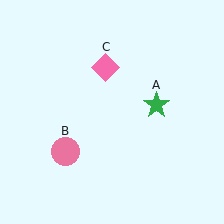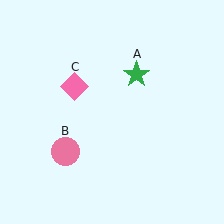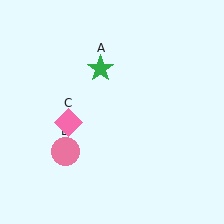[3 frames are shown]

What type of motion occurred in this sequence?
The green star (object A), pink diamond (object C) rotated counterclockwise around the center of the scene.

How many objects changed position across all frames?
2 objects changed position: green star (object A), pink diamond (object C).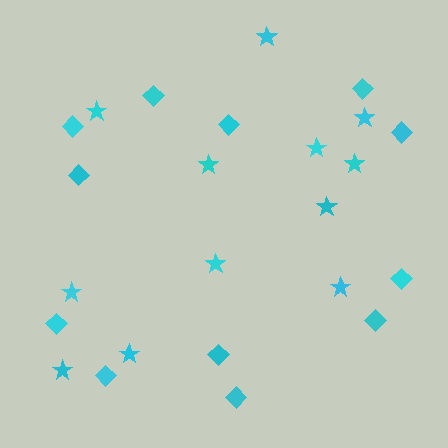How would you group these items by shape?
There are 2 groups: one group of diamonds (12) and one group of stars (12).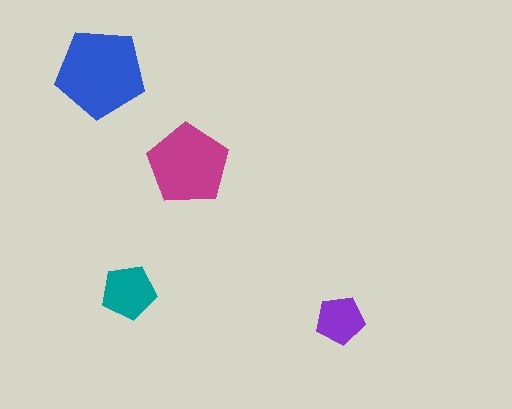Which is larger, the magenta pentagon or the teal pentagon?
The magenta one.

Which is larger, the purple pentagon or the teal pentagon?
The teal one.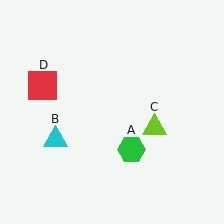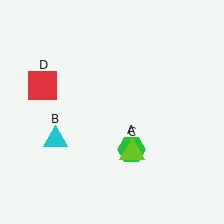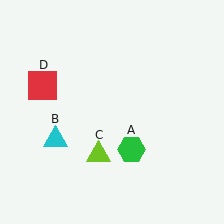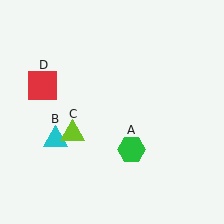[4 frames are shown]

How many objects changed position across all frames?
1 object changed position: lime triangle (object C).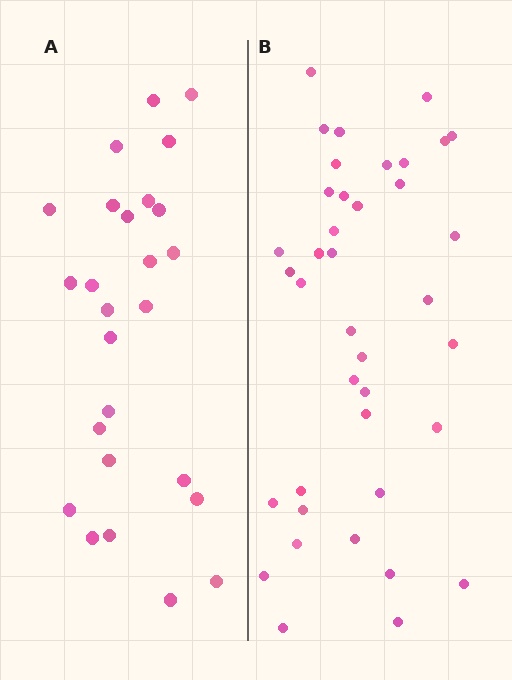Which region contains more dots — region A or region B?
Region B (the right region) has more dots.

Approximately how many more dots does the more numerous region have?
Region B has approximately 15 more dots than region A.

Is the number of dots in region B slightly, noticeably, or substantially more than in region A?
Region B has substantially more. The ratio is roughly 1.5 to 1.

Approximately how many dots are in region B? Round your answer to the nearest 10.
About 40 dots. (The exact count is 39, which rounds to 40.)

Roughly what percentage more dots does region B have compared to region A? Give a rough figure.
About 50% more.